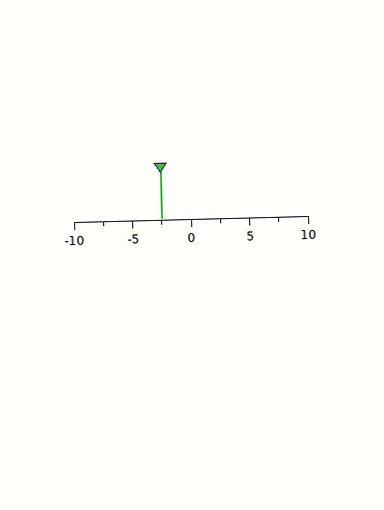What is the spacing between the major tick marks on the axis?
The major ticks are spaced 5 apart.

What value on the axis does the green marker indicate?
The marker indicates approximately -2.5.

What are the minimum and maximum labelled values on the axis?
The axis runs from -10 to 10.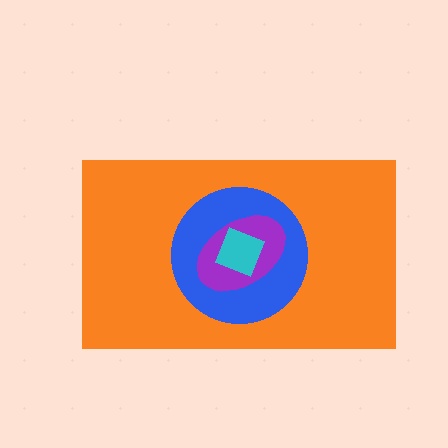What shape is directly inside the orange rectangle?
The blue circle.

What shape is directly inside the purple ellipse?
The cyan square.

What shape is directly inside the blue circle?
The purple ellipse.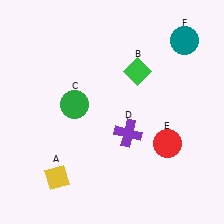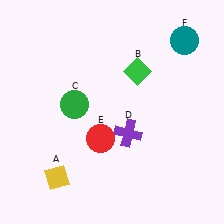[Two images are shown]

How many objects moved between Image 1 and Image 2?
1 object moved between the two images.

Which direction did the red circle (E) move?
The red circle (E) moved left.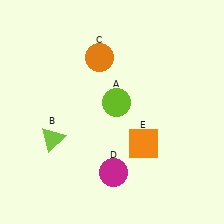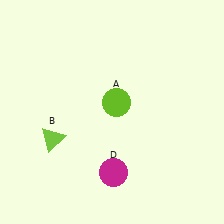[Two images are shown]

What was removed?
The orange square (E), the orange circle (C) were removed in Image 2.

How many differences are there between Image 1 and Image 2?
There are 2 differences between the two images.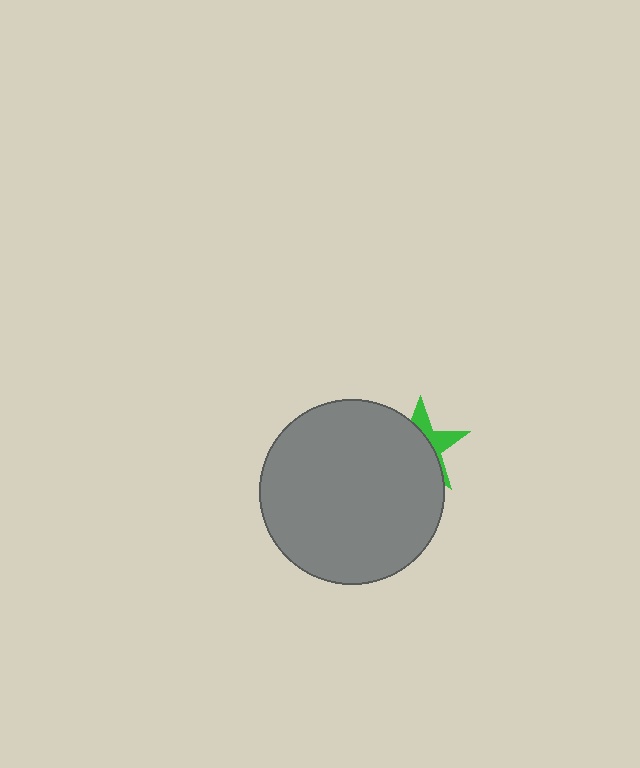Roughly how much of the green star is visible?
A small part of it is visible (roughly 34%).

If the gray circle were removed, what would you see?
You would see the complete green star.